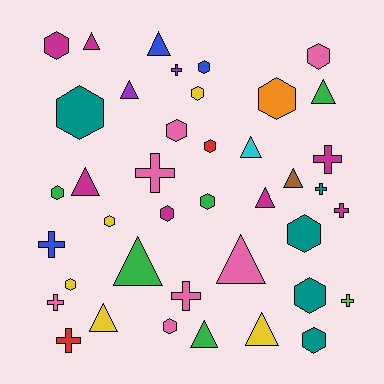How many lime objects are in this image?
There is 1 lime object.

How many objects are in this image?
There are 40 objects.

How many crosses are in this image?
There are 10 crosses.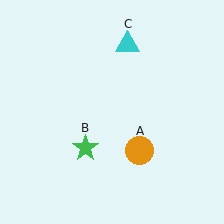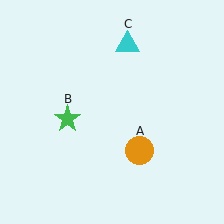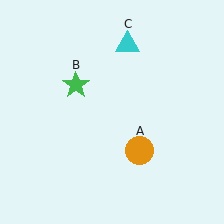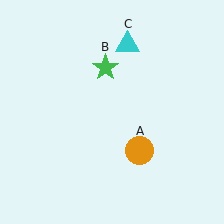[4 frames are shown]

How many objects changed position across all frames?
1 object changed position: green star (object B).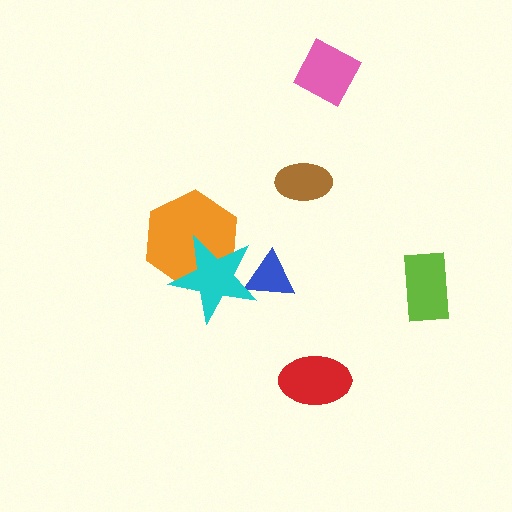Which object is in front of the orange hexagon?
The cyan star is in front of the orange hexagon.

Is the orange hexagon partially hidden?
Yes, it is partially covered by another shape.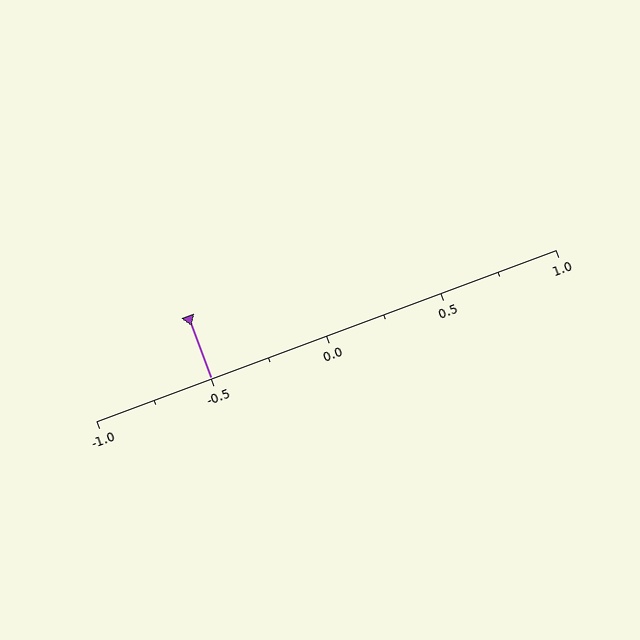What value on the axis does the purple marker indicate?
The marker indicates approximately -0.5.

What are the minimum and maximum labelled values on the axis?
The axis runs from -1.0 to 1.0.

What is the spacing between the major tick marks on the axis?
The major ticks are spaced 0.5 apart.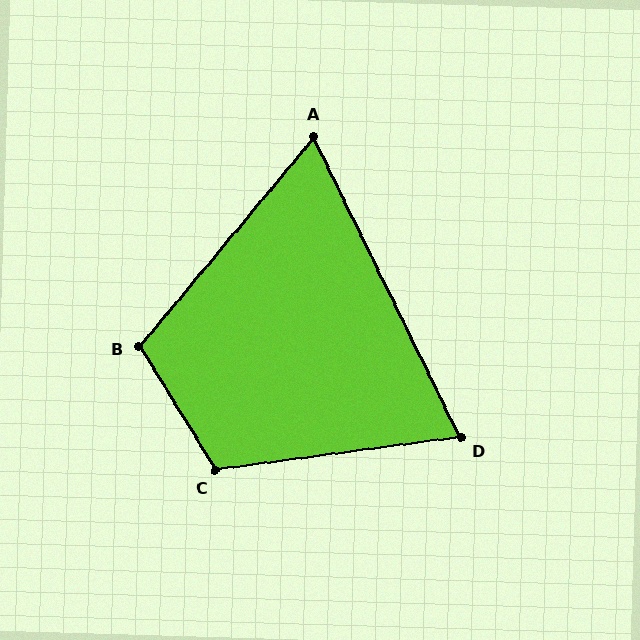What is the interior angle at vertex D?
Approximately 71 degrees (acute).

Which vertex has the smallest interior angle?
A, at approximately 66 degrees.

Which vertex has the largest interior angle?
C, at approximately 114 degrees.